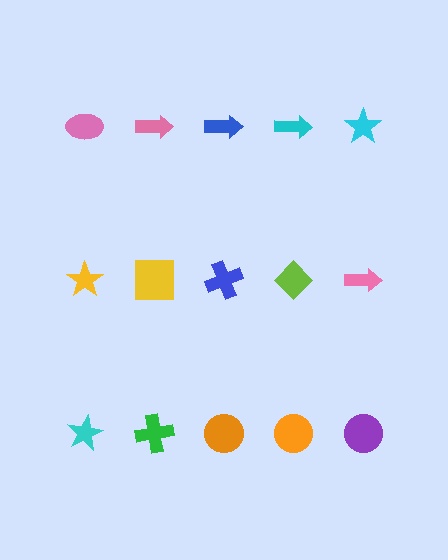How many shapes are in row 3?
5 shapes.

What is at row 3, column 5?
A purple circle.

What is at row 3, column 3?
An orange circle.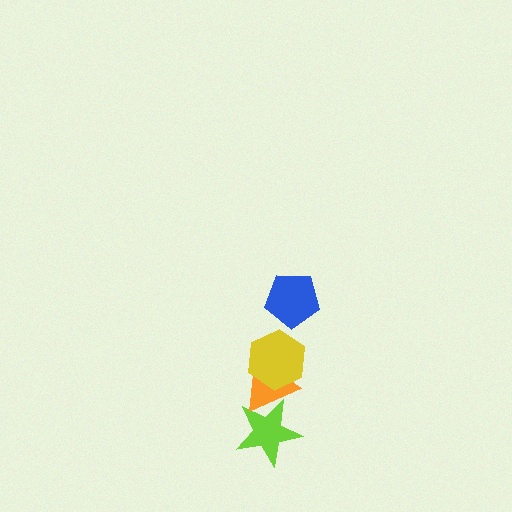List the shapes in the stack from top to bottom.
From top to bottom: the blue pentagon, the yellow hexagon, the orange triangle, the lime star.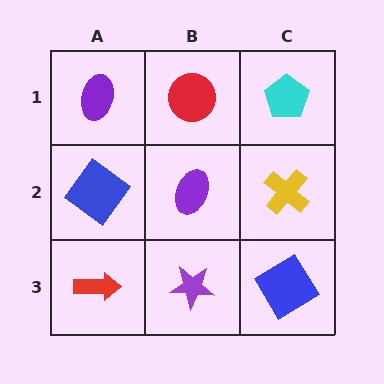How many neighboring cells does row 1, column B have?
3.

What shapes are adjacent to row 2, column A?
A purple ellipse (row 1, column A), a red arrow (row 3, column A), a purple ellipse (row 2, column B).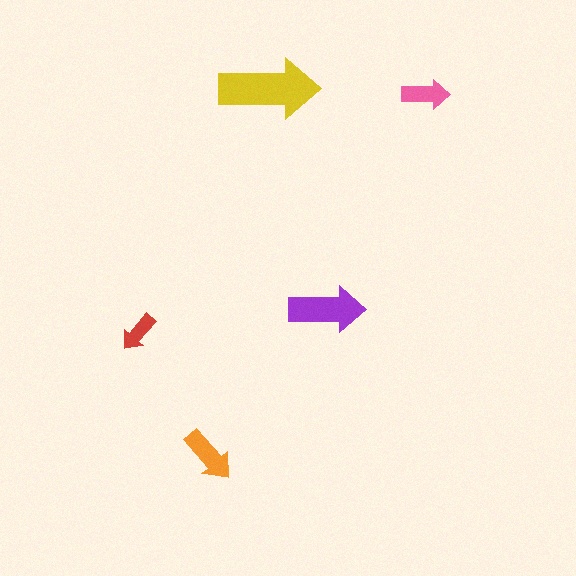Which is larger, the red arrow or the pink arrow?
The pink one.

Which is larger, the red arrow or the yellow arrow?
The yellow one.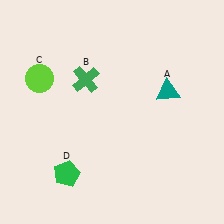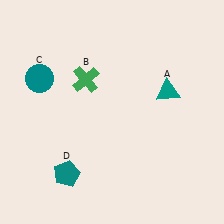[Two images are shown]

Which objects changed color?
C changed from lime to teal. D changed from green to teal.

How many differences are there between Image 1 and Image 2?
There are 2 differences between the two images.